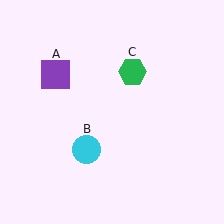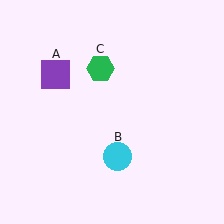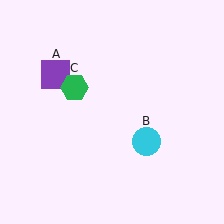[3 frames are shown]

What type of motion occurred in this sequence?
The cyan circle (object B), green hexagon (object C) rotated counterclockwise around the center of the scene.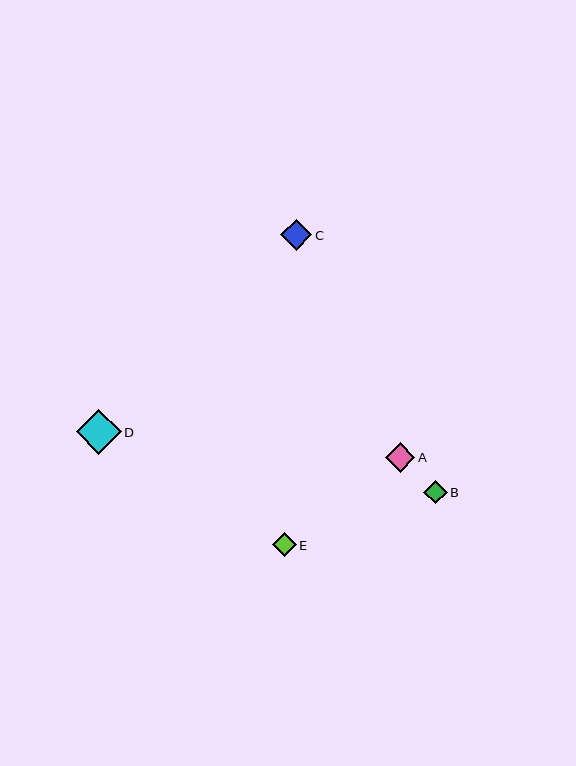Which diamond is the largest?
Diamond D is the largest with a size of approximately 45 pixels.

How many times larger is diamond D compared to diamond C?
Diamond D is approximately 1.4 times the size of diamond C.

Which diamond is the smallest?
Diamond B is the smallest with a size of approximately 24 pixels.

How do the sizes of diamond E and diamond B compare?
Diamond E and diamond B are approximately the same size.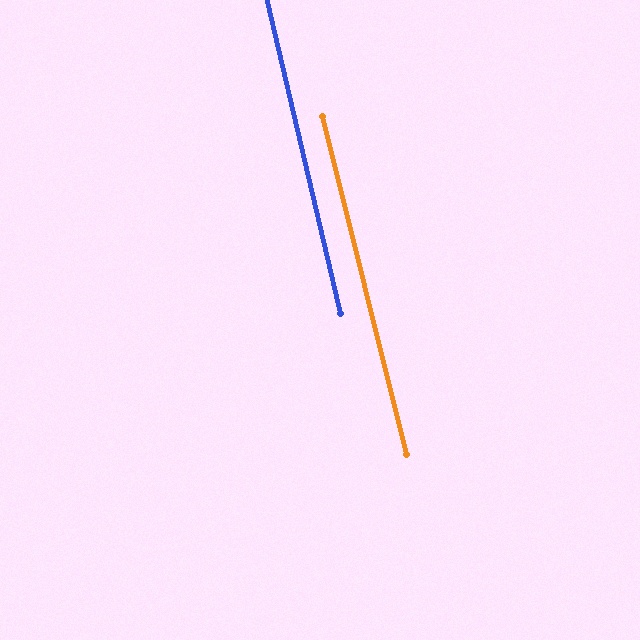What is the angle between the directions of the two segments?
Approximately 1 degree.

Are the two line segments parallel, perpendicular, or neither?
Parallel — their directions differ by only 0.9°.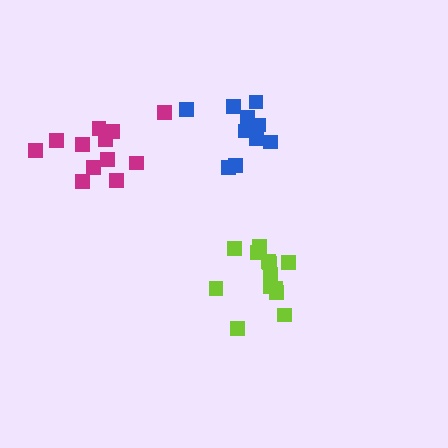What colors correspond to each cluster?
The clusters are colored: blue, lime, magenta.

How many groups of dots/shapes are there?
There are 3 groups.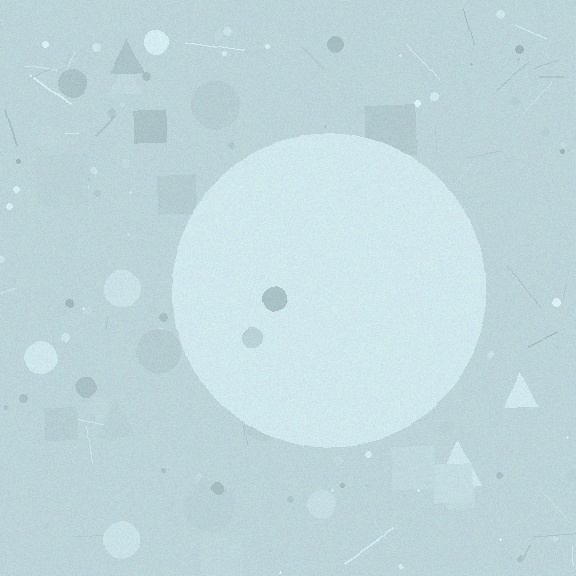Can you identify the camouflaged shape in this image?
The camouflaged shape is a circle.